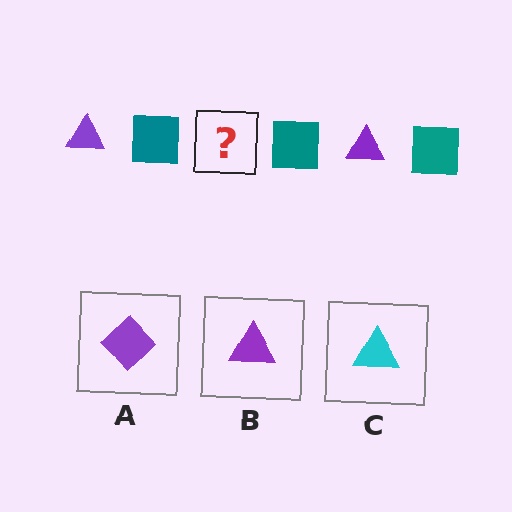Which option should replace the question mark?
Option B.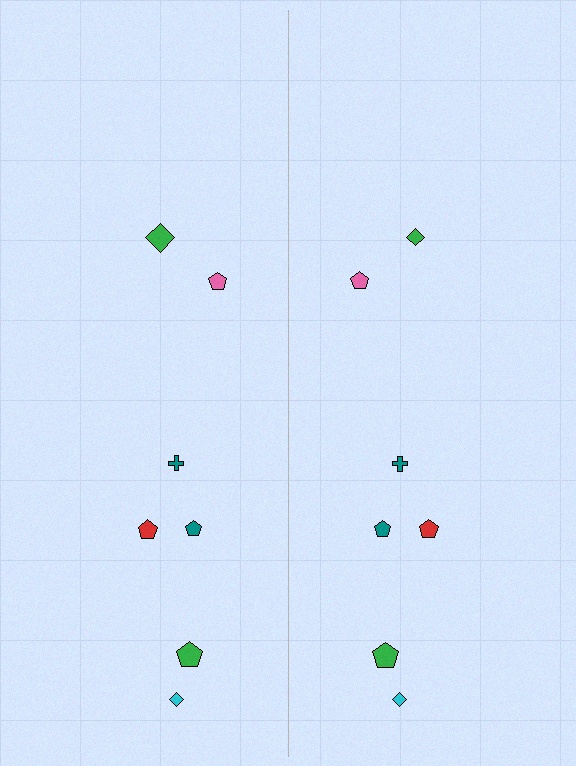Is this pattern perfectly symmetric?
No, the pattern is not perfectly symmetric. The green diamond on the right side has a different size than its mirror counterpart.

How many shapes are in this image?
There are 14 shapes in this image.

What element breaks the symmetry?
The green diamond on the right side has a different size than its mirror counterpart.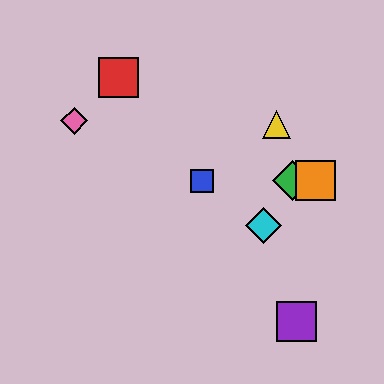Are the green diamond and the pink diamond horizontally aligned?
No, the green diamond is at y≈181 and the pink diamond is at y≈121.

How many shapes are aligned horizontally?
3 shapes (the blue square, the green diamond, the orange square) are aligned horizontally.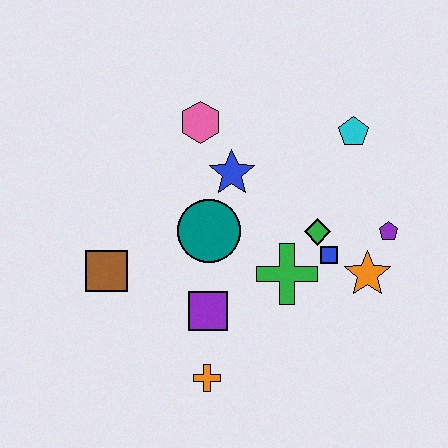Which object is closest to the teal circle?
The blue star is closest to the teal circle.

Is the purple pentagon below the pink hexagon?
Yes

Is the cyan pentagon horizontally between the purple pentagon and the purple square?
Yes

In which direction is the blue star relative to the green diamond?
The blue star is to the left of the green diamond.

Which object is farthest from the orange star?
The brown square is farthest from the orange star.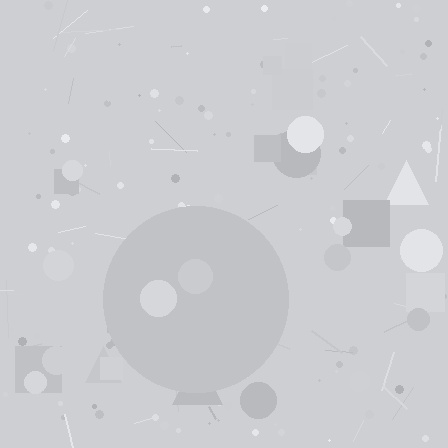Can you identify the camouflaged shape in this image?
The camouflaged shape is a circle.